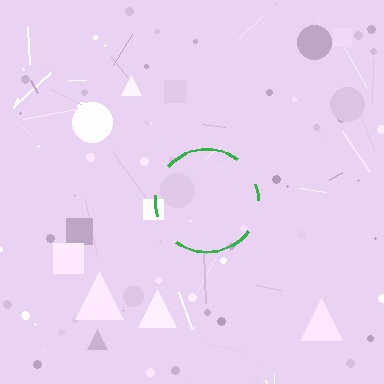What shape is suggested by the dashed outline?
The dashed outline suggests a circle.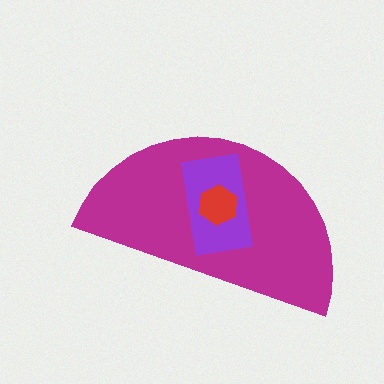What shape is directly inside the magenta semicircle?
The purple rectangle.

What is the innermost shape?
The red hexagon.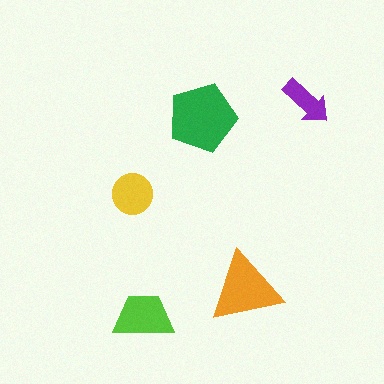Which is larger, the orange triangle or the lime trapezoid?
The orange triangle.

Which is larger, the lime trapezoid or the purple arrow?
The lime trapezoid.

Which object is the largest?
The green pentagon.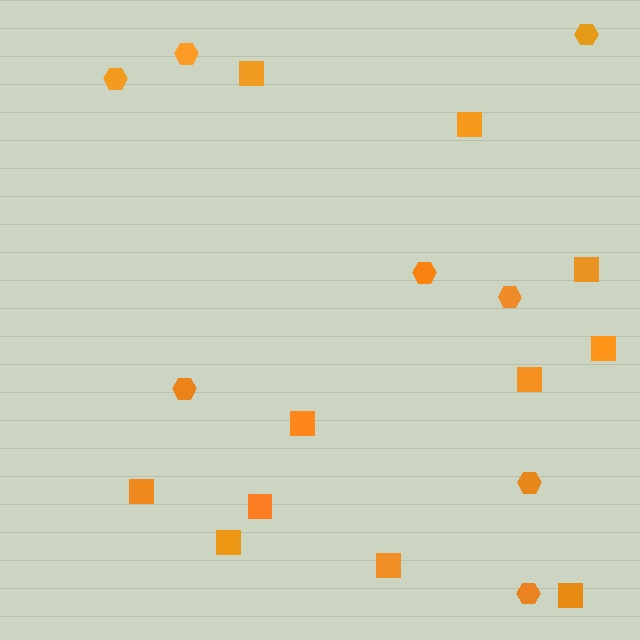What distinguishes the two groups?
There are 2 groups: one group of hexagons (8) and one group of squares (11).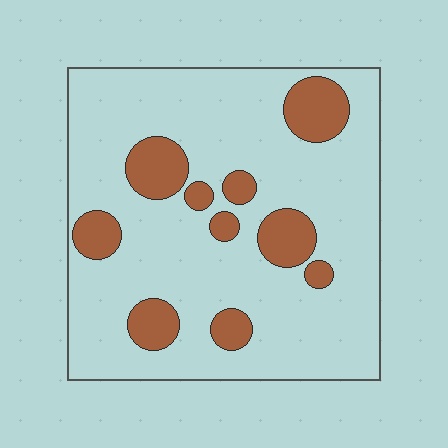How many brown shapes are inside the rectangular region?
10.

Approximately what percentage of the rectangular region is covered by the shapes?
Approximately 20%.